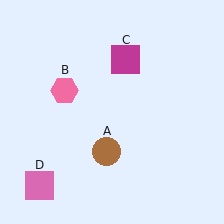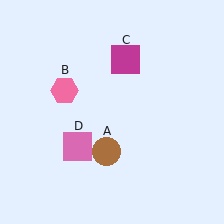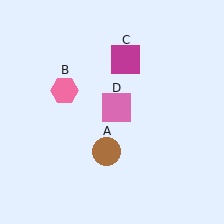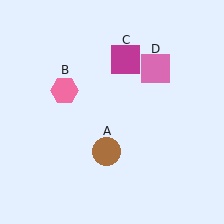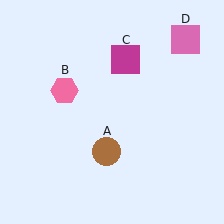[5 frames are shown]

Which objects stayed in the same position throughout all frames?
Brown circle (object A) and pink hexagon (object B) and magenta square (object C) remained stationary.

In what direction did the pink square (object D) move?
The pink square (object D) moved up and to the right.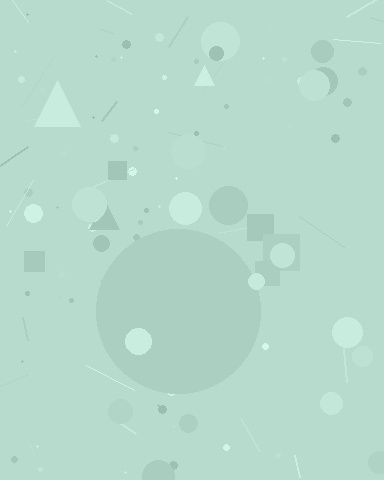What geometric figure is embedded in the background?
A circle is embedded in the background.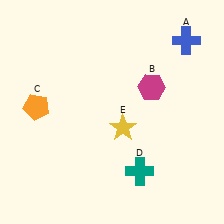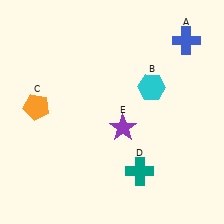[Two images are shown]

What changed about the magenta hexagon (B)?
In Image 1, B is magenta. In Image 2, it changed to cyan.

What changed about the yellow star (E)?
In Image 1, E is yellow. In Image 2, it changed to purple.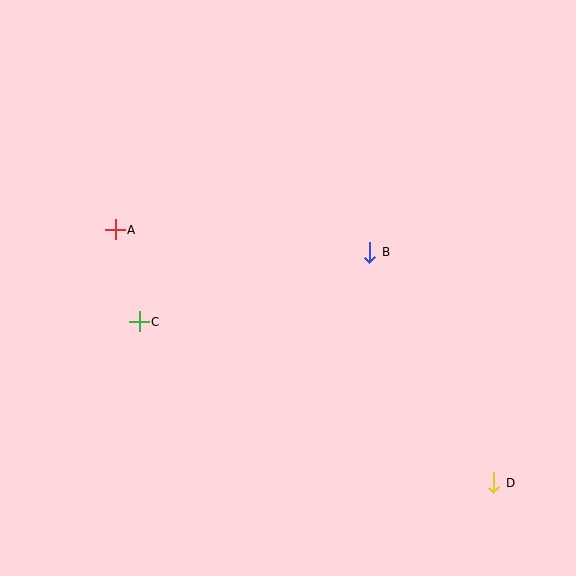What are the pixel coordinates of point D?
Point D is at (494, 483).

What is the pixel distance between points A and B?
The distance between A and B is 256 pixels.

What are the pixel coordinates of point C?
Point C is at (139, 322).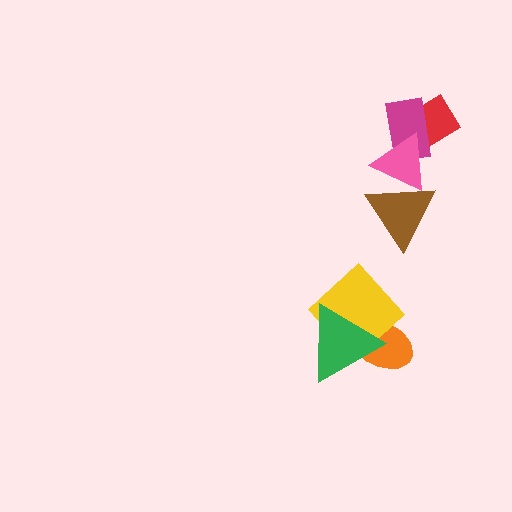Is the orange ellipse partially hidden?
Yes, it is partially covered by another shape.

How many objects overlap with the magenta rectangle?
2 objects overlap with the magenta rectangle.